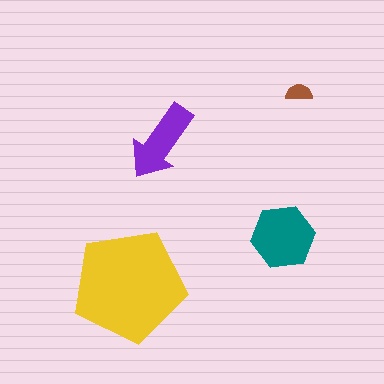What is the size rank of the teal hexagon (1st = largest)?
2nd.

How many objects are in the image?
There are 4 objects in the image.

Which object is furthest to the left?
The yellow pentagon is leftmost.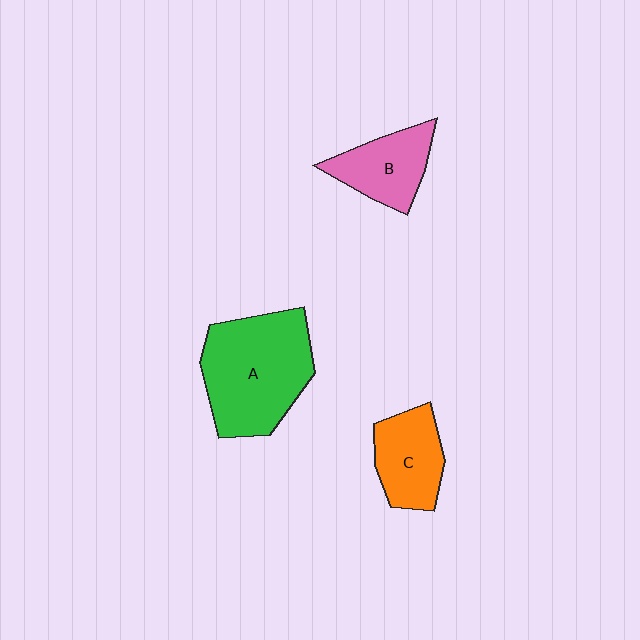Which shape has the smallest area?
Shape B (pink).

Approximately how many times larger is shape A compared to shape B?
Approximately 1.9 times.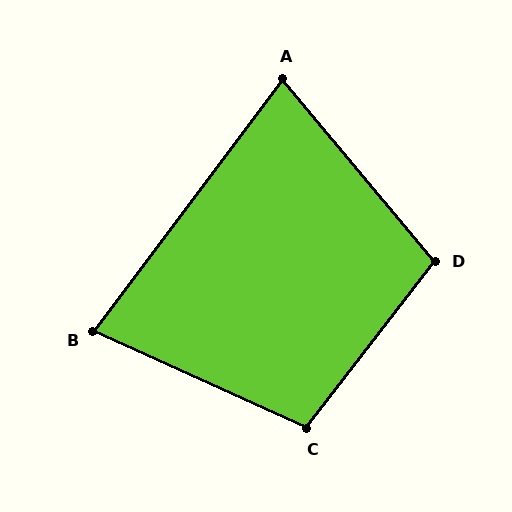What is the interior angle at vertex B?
Approximately 77 degrees (acute).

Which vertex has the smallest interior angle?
A, at approximately 77 degrees.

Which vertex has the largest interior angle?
C, at approximately 103 degrees.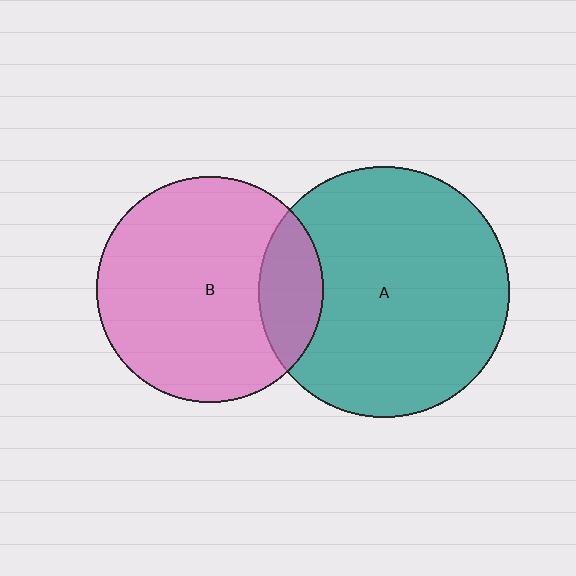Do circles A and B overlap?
Yes.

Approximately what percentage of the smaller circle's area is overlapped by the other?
Approximately 20%.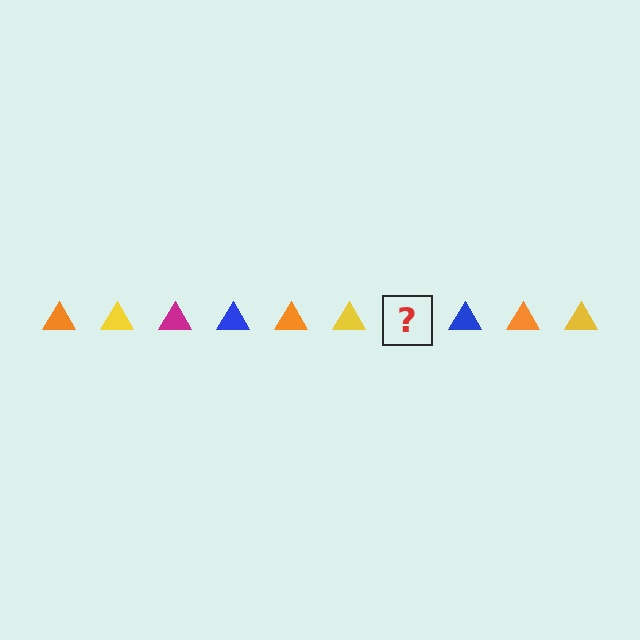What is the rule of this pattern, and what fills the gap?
The rule is that the pattern cycles through orange, yellow, magenta, blue triangles. The gap should be filled with a magenta triangle.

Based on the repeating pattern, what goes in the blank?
The blank should be a magenta triangle.